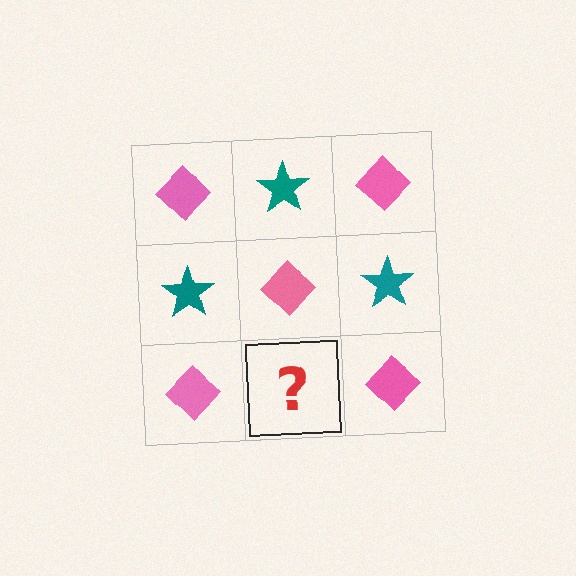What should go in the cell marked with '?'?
The missing cell should contain a teal star.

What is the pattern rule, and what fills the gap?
The rule is that it alternates pink diamond and teal star in a checkerboard pattern. The gap should be filled with a teal star.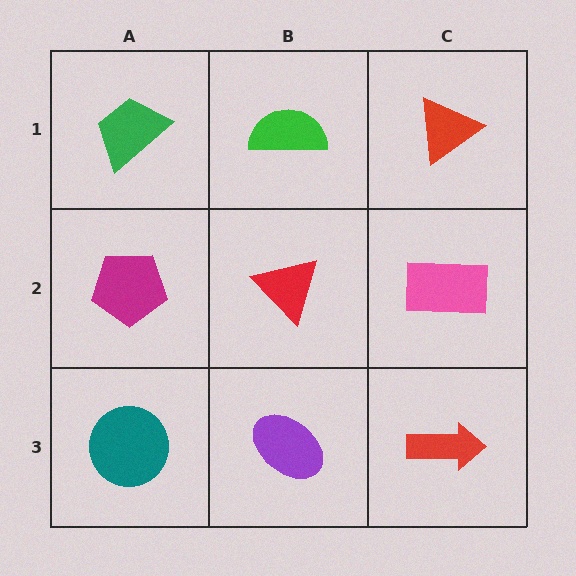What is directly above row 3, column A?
A magenta pentagon.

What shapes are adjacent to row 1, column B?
A red triangle (row 2, column B), a green trapezoid (row 1, column A), a red triangle (row 1, column C).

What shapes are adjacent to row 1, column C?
A pink rectangle (row 2, column C), a green semicircle (row 1, column B).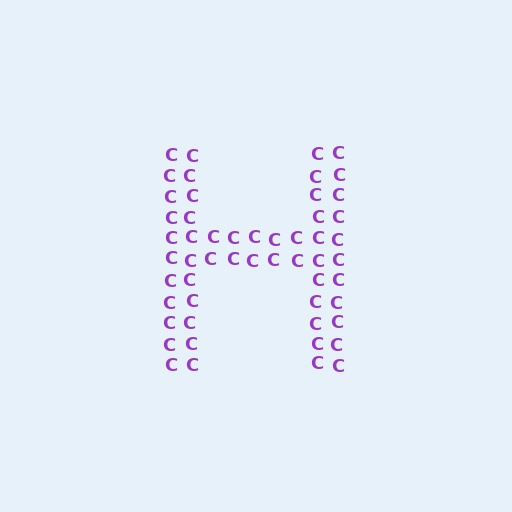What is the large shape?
The large shape is the letter H.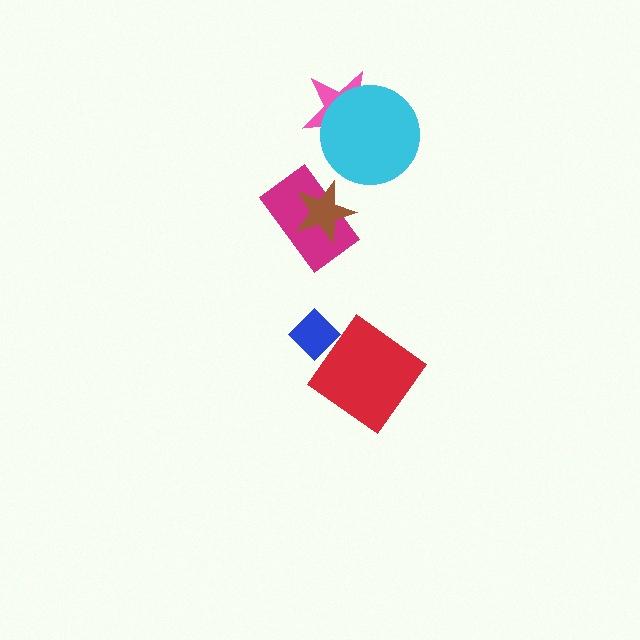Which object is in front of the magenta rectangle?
The brown star is in front of the magenta rectangle.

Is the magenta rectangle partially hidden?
Yes, it is partially covered by another shape.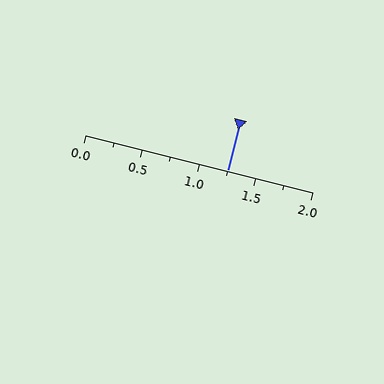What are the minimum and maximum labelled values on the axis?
The axis runs from 0.0 to 2.0.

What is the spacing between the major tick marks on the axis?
The major ticks are spaced 0.5 apart.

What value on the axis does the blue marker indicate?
The marker indicates approximately 1.25.